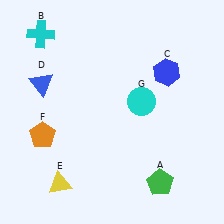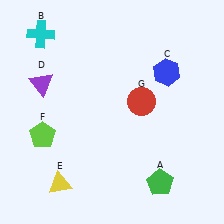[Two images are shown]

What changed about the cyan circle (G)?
In Image 1, G is cyan. In Image 2, it changed to red.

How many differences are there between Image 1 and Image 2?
There are 3 differences between the two images.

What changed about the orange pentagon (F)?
In Image 1, F is orange. In Image 2, it changed to lime.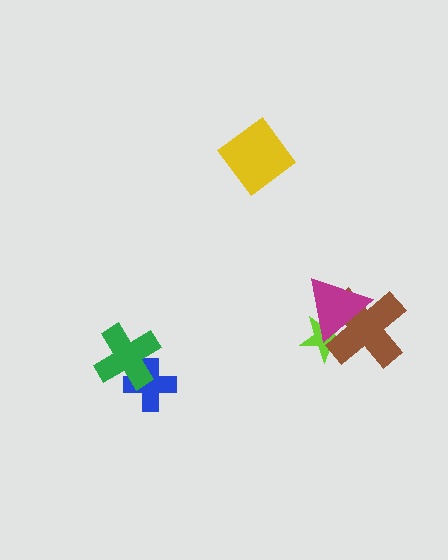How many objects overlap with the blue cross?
1 object overlaps with the blue cross.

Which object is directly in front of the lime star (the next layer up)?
The brown cross is directly in front of the lime star.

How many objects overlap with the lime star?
2 objects overlap with the lime star.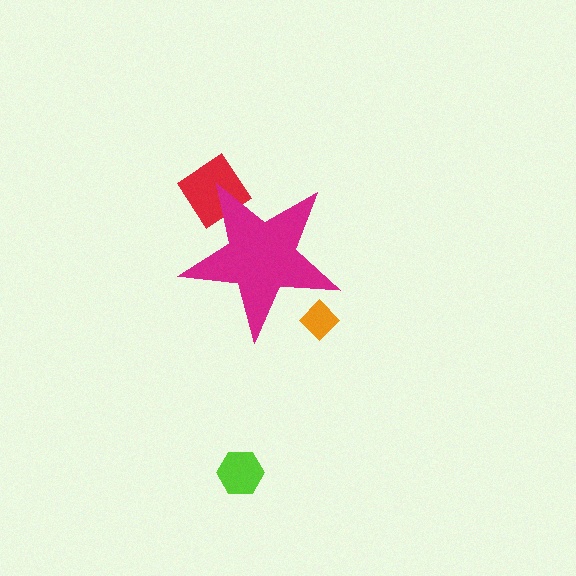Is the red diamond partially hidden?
Yes, the red diamond is partially hidden behind the magenta star.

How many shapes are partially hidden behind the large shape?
2 shapes are partially hidden.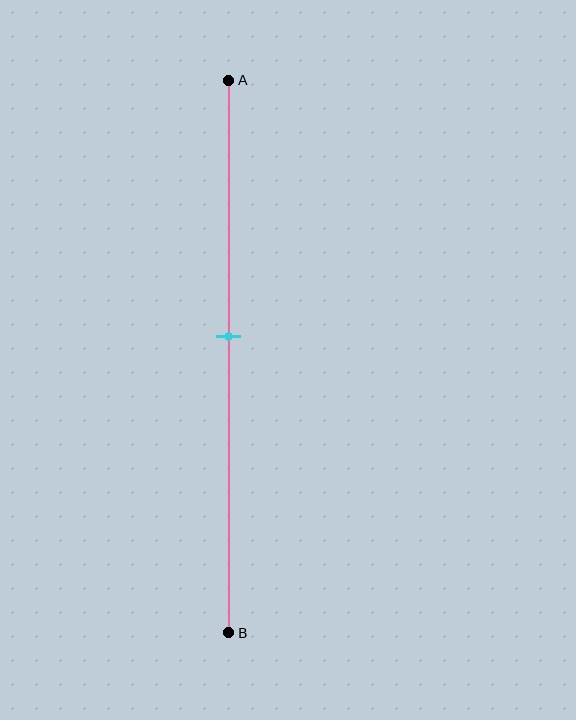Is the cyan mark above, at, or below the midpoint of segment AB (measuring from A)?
The cyan mark is above the midpoint of segment AB.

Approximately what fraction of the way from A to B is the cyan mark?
The cyan mark is approximately 45% of the way from A to B.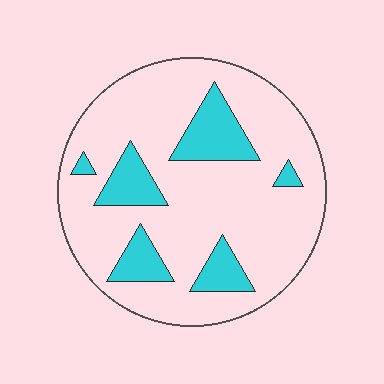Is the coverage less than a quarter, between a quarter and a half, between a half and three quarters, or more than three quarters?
Less than a quarter.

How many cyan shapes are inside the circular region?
6.